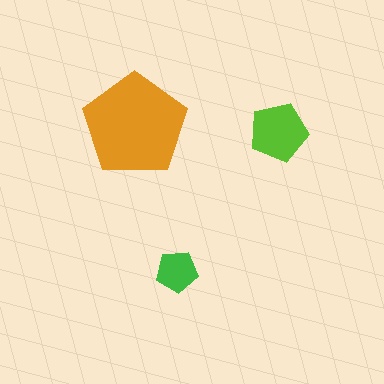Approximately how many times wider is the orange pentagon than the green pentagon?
About 2.5 times wider.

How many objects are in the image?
There are 3 objects in the image.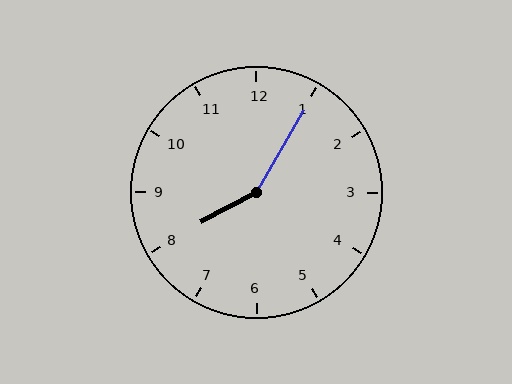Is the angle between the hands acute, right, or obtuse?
It is obtuse.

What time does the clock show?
8:05.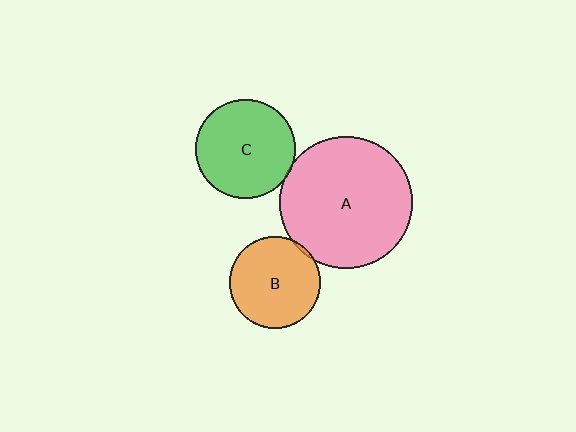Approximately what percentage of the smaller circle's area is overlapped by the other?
Approximately 5%.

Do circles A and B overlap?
Yes.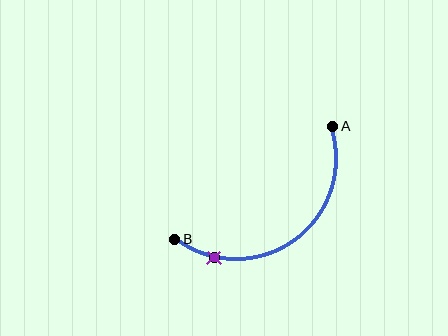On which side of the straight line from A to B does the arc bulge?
The arc bulges below and to the right of the straight line connecting A and B.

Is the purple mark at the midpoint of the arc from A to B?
No. The purple mark lies on the arc but is closer to endpoint B. The arc midpoint would be at the point on the curve equidistant along the arc from both A and B.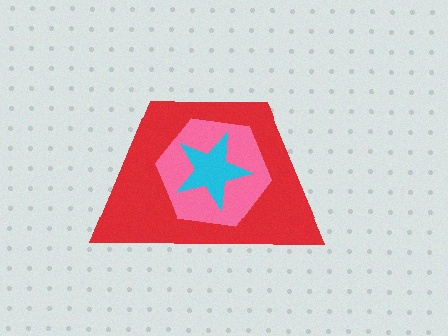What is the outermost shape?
The red trapezoid.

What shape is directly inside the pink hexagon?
The cyan star.